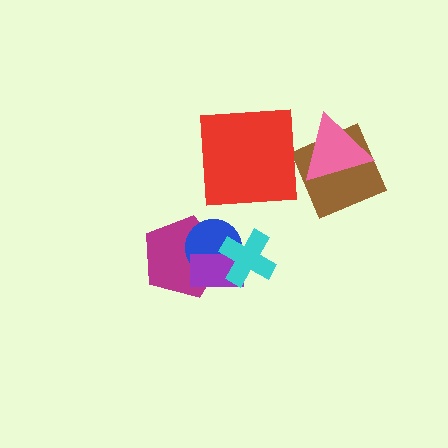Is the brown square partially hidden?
Yes, it is partially covered by another shape.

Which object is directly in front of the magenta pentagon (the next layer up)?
The blue circle is directly in front of the magenta pentagon.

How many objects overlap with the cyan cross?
3 objects overlap with the cyan cross.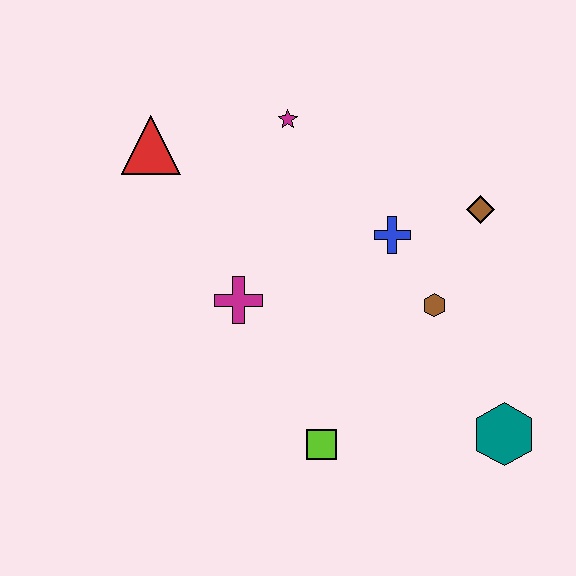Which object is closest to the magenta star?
The red triangle is closest to the magenta star.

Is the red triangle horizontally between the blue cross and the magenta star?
No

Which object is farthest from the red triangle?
The teal hexagon is farthest from the red triangle.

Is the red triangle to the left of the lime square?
Yes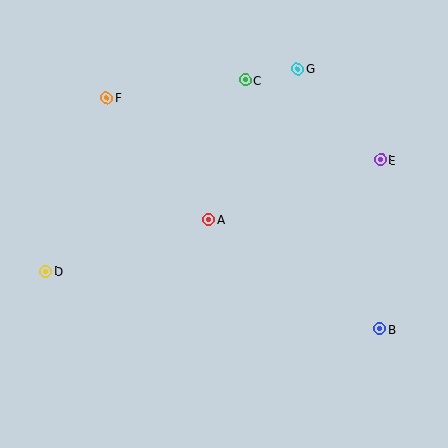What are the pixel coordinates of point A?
Point A is at (209, 219).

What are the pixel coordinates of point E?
Point E is at (381, 160).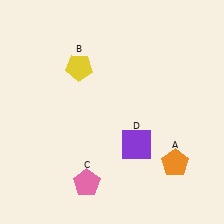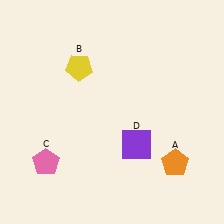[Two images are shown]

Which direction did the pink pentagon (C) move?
The pink pentagon (C) moved left.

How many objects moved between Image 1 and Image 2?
1 object moved between the two images.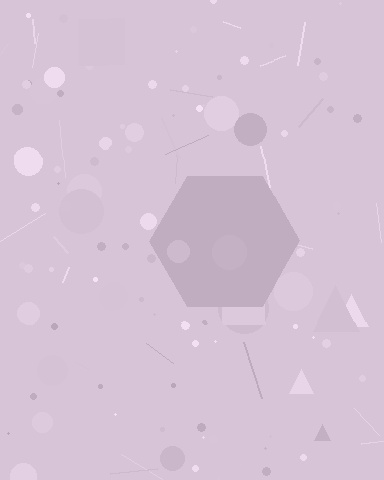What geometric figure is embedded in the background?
A hexagon is embedded in the background.